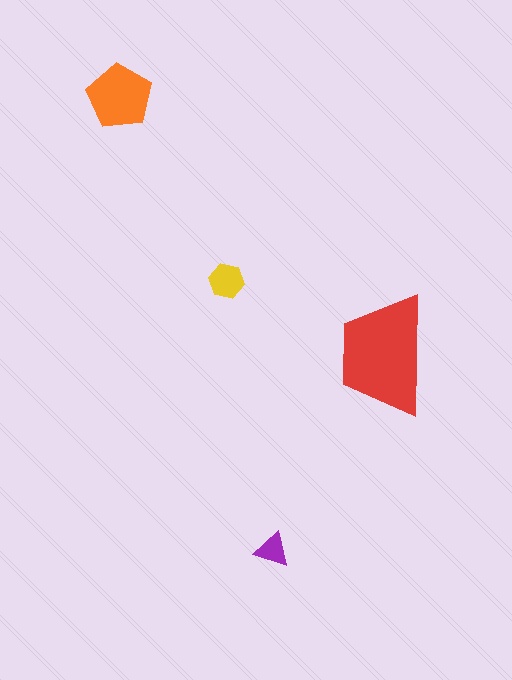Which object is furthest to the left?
The orange pentagon is leftmost.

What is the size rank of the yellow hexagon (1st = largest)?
3rd.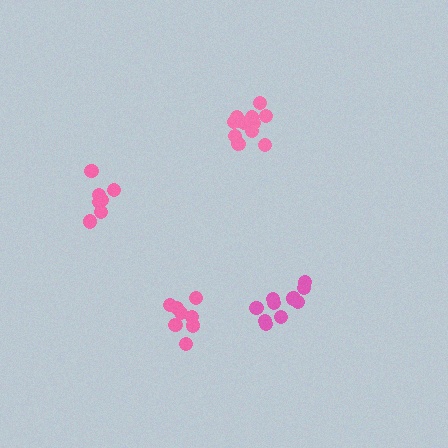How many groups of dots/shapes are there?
There are 4 groups.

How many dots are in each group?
Group 1: 10 dots, Group 2: 8 dots, Group 3: 13 dots, Group 4: 7 dots (38 total).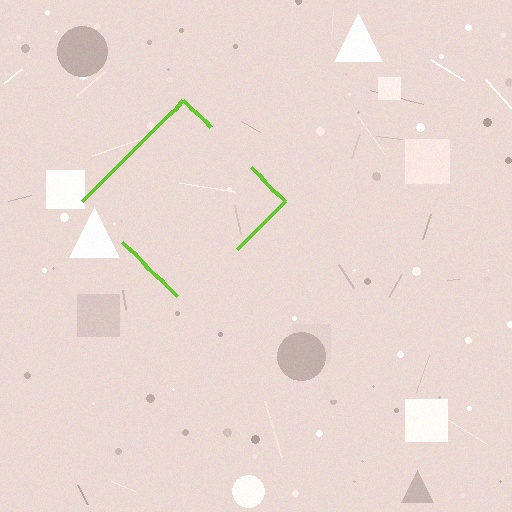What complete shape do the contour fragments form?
The contour fragments form a diamond.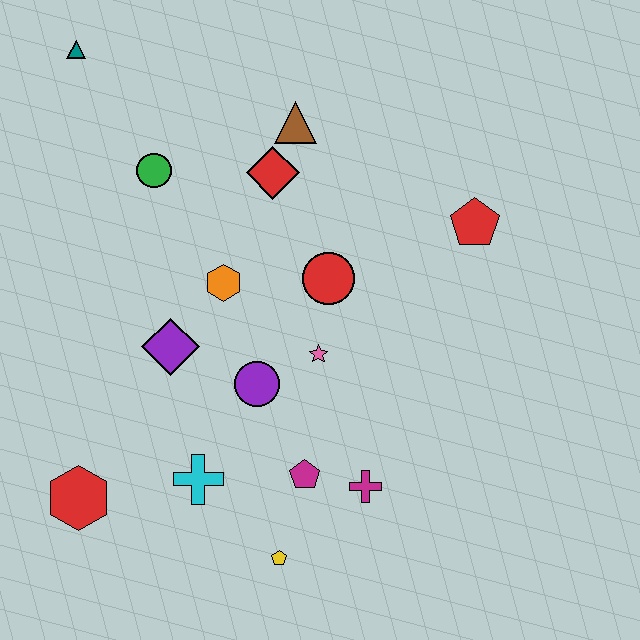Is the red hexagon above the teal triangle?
No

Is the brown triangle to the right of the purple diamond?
Yes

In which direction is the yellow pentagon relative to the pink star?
The yellow pentagon is below the pink star.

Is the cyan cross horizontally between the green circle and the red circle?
Yes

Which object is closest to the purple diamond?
The orange hexagon is closest to the purple diamond.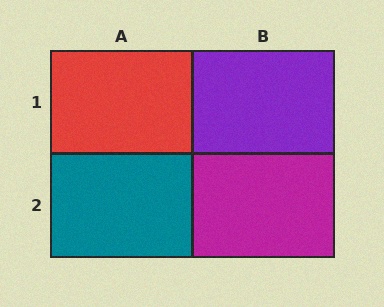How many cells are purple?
1 cell is purple.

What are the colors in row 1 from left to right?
Red, purple.